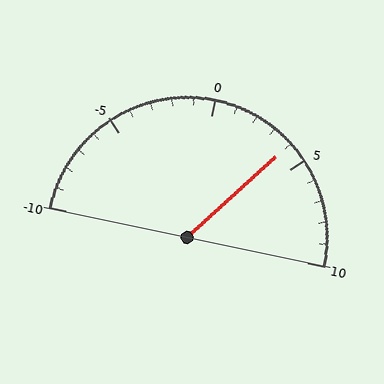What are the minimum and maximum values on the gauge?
The gauge ranges from -10 to 10.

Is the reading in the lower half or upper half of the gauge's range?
The reading is in the upper half of the range (-10 to 10).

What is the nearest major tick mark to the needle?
The nearest major tick mark is 5.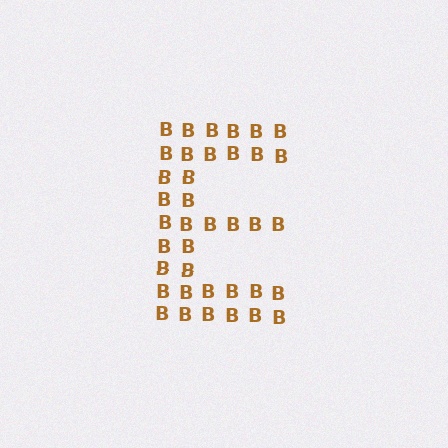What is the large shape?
The large shape is the letter E.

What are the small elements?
The small elements are letter B's.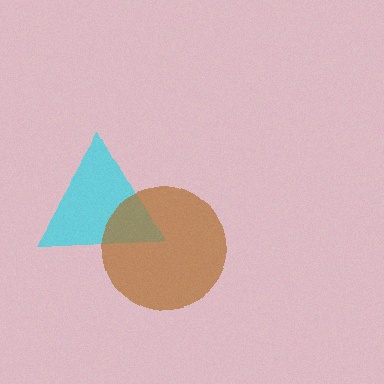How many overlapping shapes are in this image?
There are 2 overlapping shapes in the image.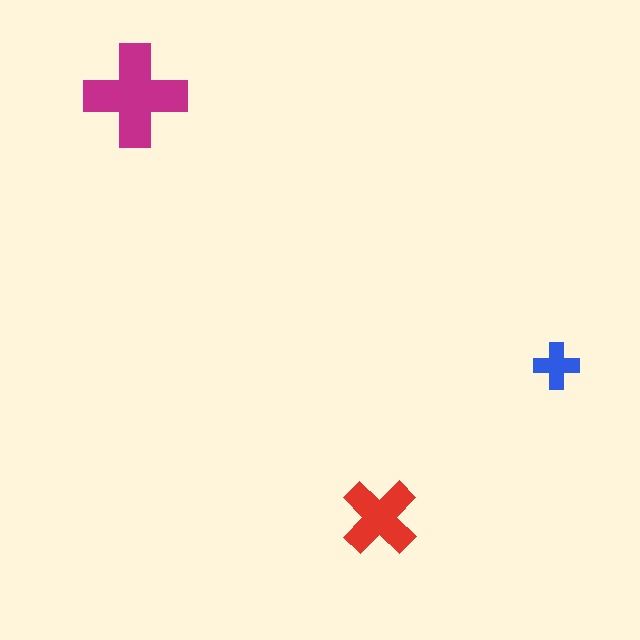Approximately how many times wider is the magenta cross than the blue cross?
About 2 times wider.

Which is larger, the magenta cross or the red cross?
The magenta one.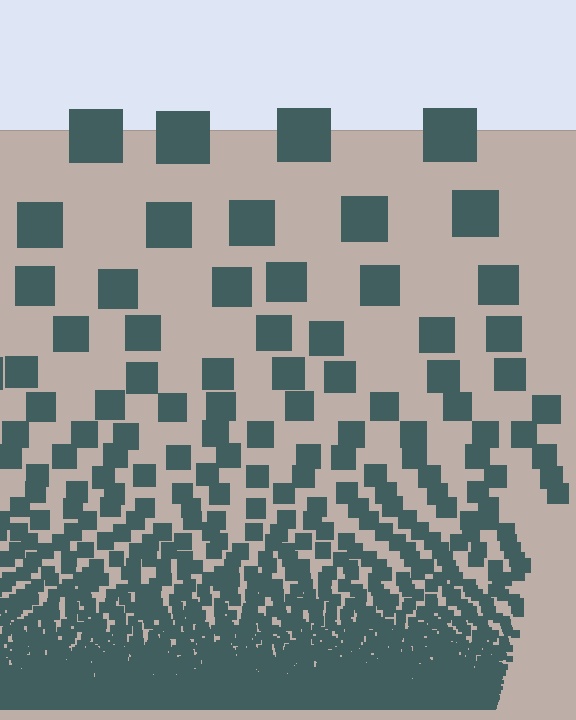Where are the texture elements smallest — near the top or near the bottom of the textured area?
Near the bottom.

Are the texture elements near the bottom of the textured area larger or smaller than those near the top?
Smaller. The gradient is inverted — elements near the bottom are smaller and denser.